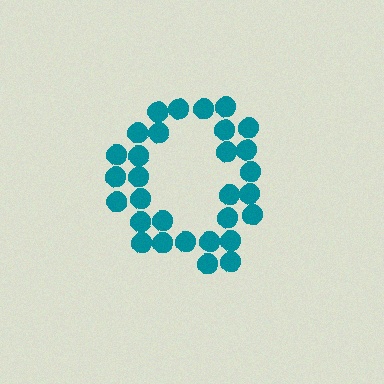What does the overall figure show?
The overall figure shows the letter Q.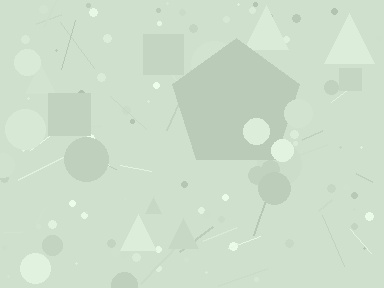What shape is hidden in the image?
A pentagon is hidden in the image.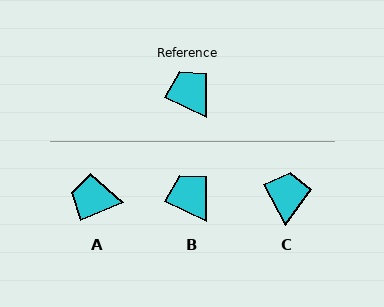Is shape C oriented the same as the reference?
No, it is off by about 36 degrees.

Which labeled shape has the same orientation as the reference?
B.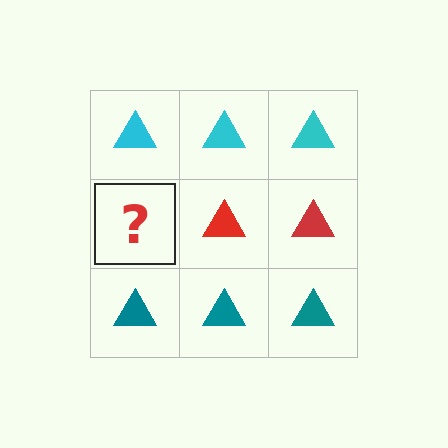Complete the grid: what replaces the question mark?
The question mark should be replaced with a red triangle.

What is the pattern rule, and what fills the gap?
The rule is that each row has a consistent color. The gap should be filled with a red triangle.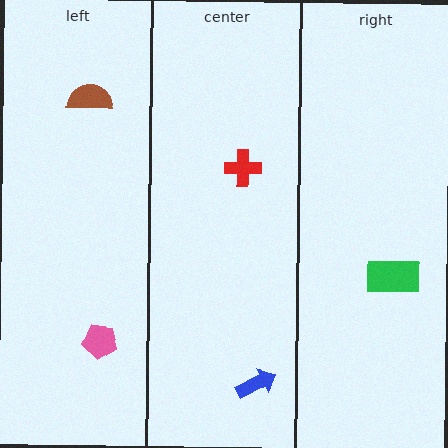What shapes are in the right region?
The green rectangle.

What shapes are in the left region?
The brown semicircle, the pink pentagon.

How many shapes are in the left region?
2.